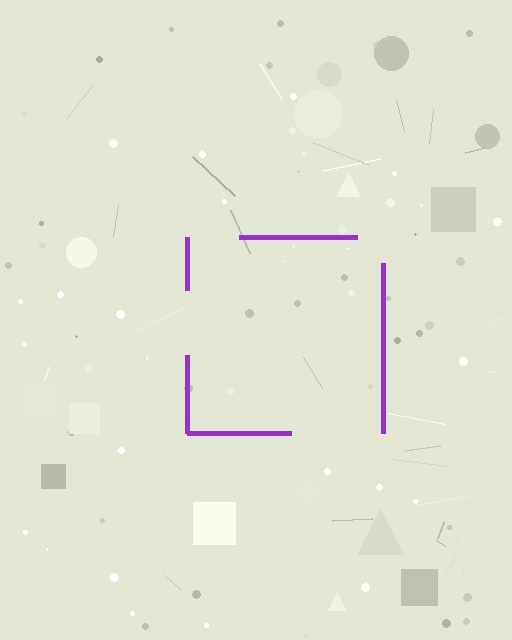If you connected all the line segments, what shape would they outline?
They would outline a square.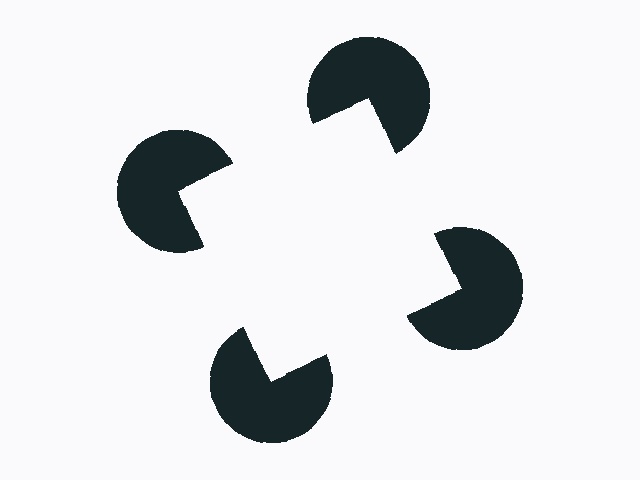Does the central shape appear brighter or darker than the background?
It typically appears slightly brighter than the background, even though no actual brightness change is drawn.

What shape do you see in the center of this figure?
An illusory square — its edges are inferred from the aligned wedge cuts in the pac-man discs, not physically drawn.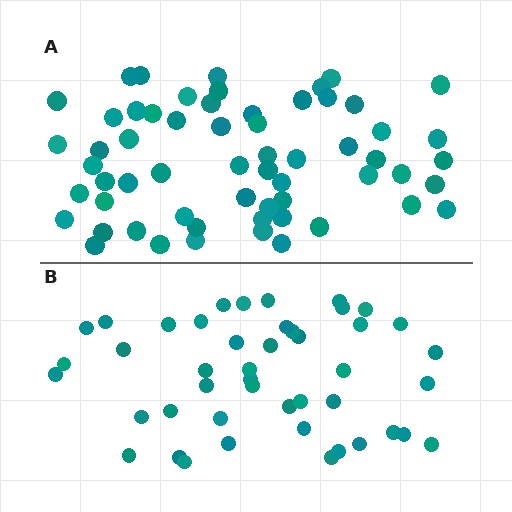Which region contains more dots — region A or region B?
Region A (the top region) has more dots.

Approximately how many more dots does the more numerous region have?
Region A has approximately 15 more dots than region B.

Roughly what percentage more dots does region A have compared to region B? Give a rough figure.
About 35% more.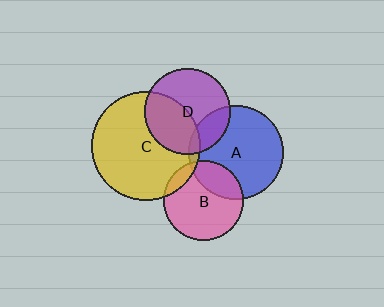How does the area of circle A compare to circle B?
Approximately 1.4 times.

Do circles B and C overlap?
Yes.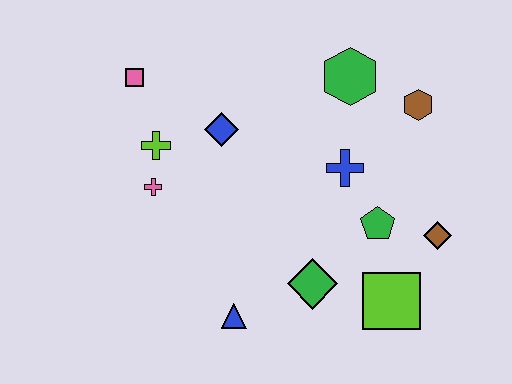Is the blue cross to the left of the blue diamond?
No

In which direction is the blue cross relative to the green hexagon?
The blue cross is below the green hexagon.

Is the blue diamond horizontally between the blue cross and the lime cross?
Yes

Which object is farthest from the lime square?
The pink square is farthest from the lime square.